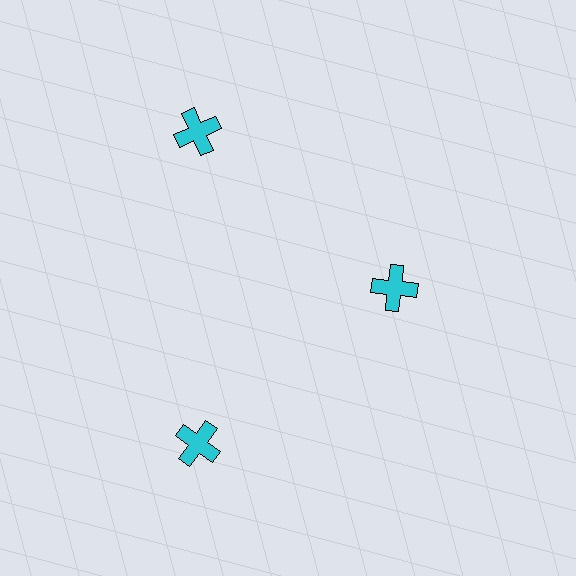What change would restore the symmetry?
The symmetry would be restored by moving it outward, back onto the ring so that all 3 crosses sit at equal angles and equal distance from the center.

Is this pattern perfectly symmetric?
No. The 3 cyan crosses are arranged in a ring, but one element near the 3 o'clock position is pulled inward toward the center, breaking the 3-fold rotational symmetry.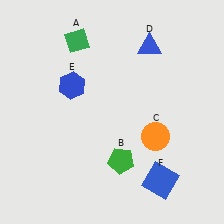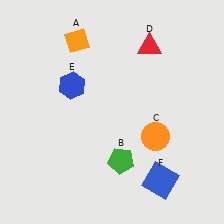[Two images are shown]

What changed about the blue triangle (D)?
In Image 1, D is blue. In Image 2, it changed to red.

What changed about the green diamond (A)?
In Image 1, A is green. In Image 2, it changed to orange.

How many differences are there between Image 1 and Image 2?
There are 2 differences between the two images.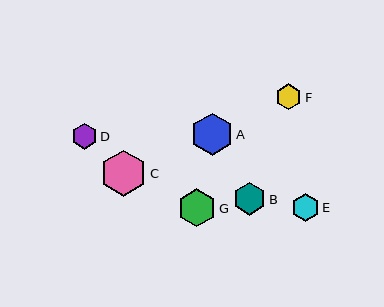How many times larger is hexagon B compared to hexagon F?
Hexagon B is approximately 1.3 times the size of hexagon F.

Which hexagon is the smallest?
Hexagon D is the smallest with a size of approximately 26 pixels.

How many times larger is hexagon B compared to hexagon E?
Hexagon B is approximately 1.2 times the size of hexagon E.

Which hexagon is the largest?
Hexagon C is the largest with a size of approximately 46 pixels.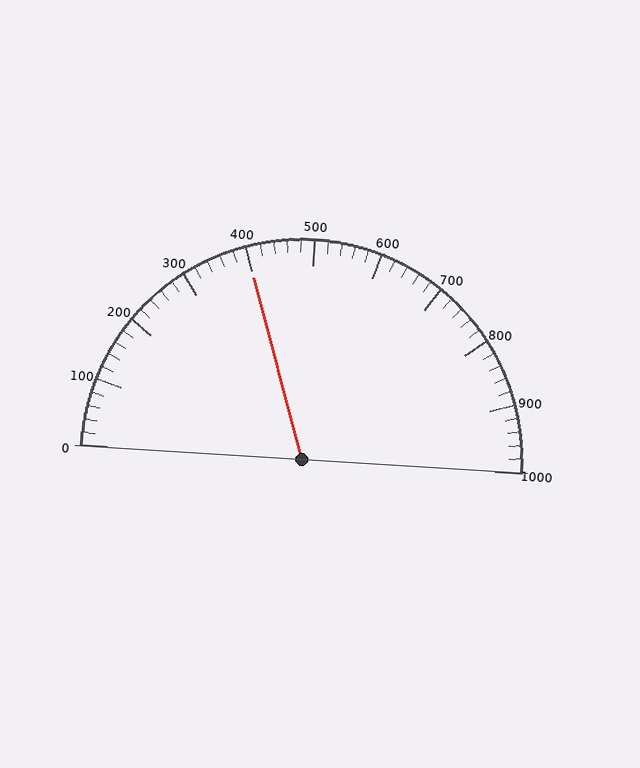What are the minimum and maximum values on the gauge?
The gauge ranges from 0 to 1000.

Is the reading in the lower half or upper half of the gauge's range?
The reading is in the lower half of the range (0 to 1000).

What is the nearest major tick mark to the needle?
The nearest major tick mark is 400.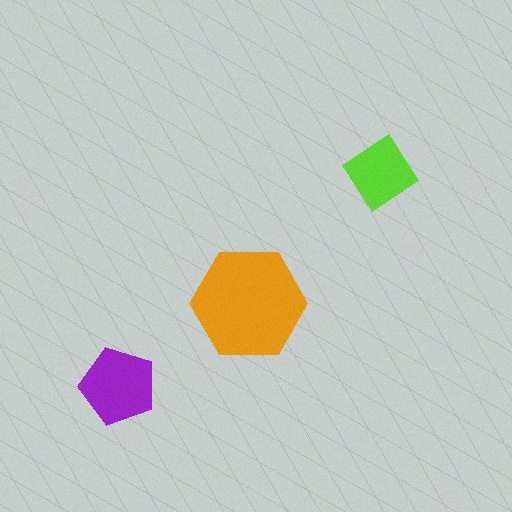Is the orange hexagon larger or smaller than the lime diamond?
Larger.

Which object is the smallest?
The lime diamond.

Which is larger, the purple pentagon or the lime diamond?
The purple pentagon.